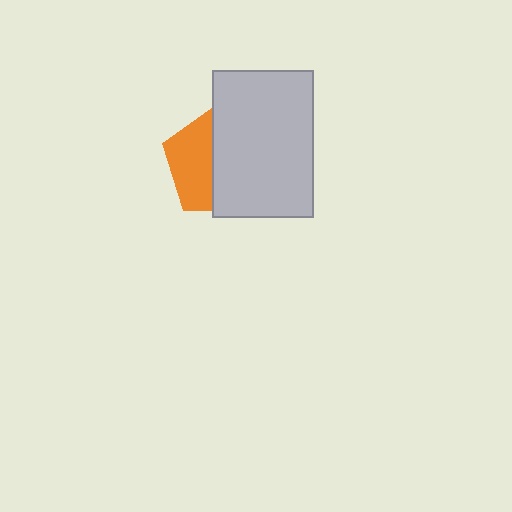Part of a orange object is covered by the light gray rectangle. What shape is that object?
It is a pentagon.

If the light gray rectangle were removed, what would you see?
You would see the complete orange pentagon.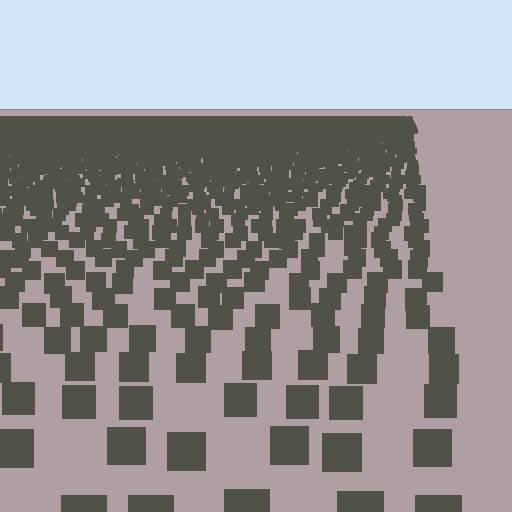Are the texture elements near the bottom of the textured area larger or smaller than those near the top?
Larger. Near the bottom, elements are closer to the viewer and appear at a bigger on-screen size.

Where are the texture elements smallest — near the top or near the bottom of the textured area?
Near the top.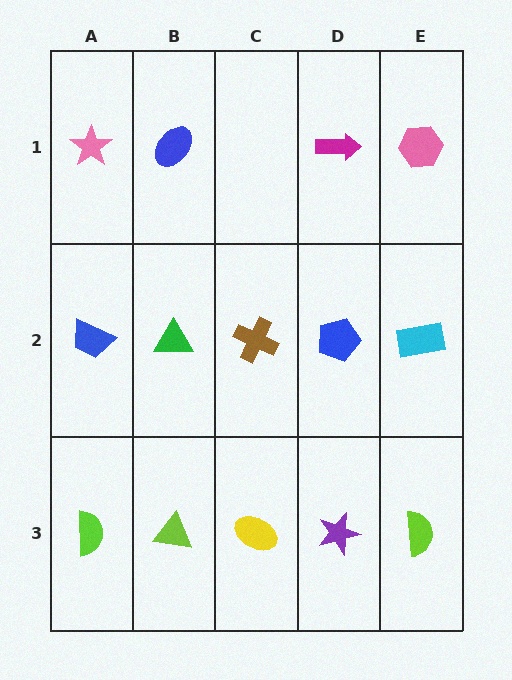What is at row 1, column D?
A magenta arrow.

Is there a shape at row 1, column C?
No, that cell is empty.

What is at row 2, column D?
A blue pentagon.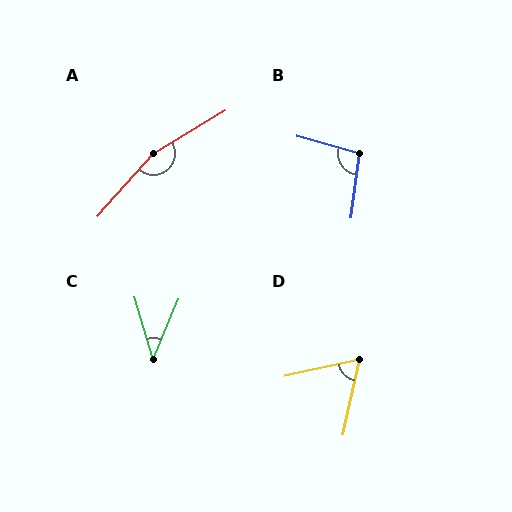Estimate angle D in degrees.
Approximately 65 degrees.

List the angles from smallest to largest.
C (39°), D (65°), B (98°), A (162°).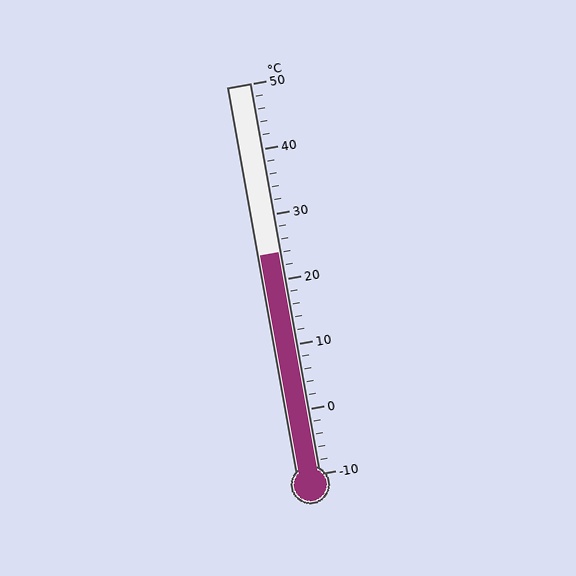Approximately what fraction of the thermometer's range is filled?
The thermometer is filled to approximately 55% of its range.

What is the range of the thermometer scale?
The thermometer scale ranges from -10°C to 50°C.